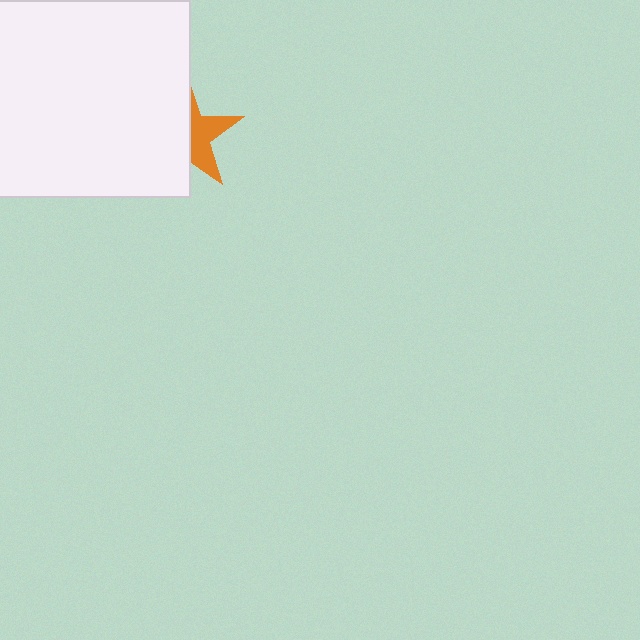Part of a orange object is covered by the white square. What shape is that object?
It is a star.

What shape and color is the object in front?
The object in front is a white square.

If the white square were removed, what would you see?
You would see the complete orange star.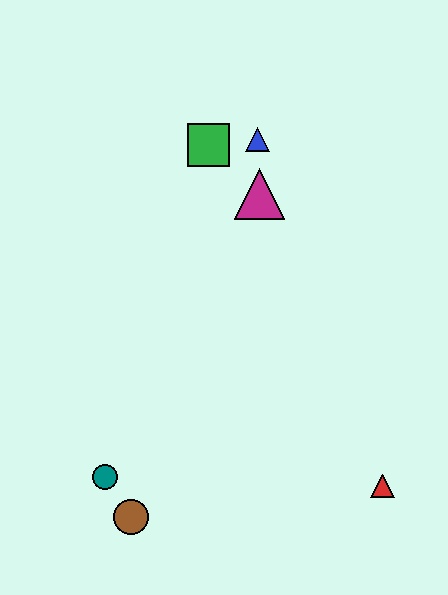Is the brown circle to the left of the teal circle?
No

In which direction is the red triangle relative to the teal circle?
The red triangle is to the right of the teal circle.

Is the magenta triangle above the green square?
No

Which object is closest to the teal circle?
The brown circle is closest to the teal circle.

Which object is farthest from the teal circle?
The blue triangle is farthest from the teal circle.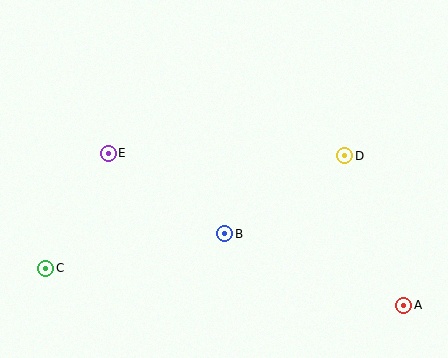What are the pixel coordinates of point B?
Point B is at (225, 234).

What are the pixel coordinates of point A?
Point A is at (404, 305).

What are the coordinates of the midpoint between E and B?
The midpoint between E and B is at (166, 194).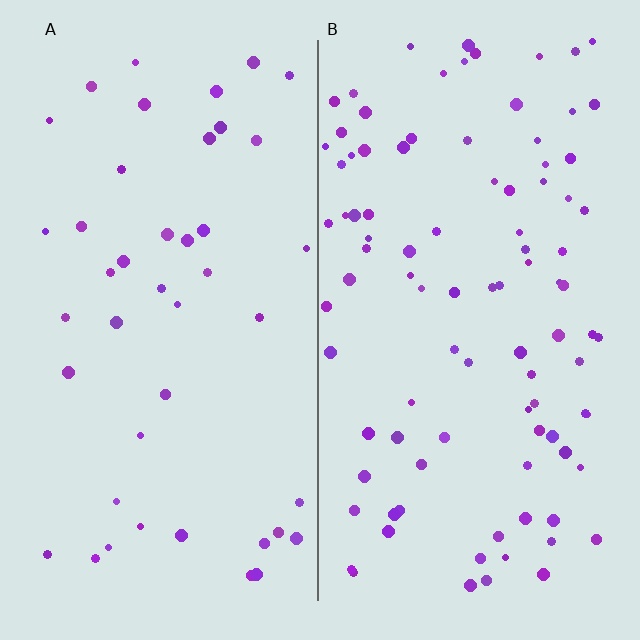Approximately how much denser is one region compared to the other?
Approximately 2.2× — region B over region A.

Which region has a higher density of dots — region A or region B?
B (the right).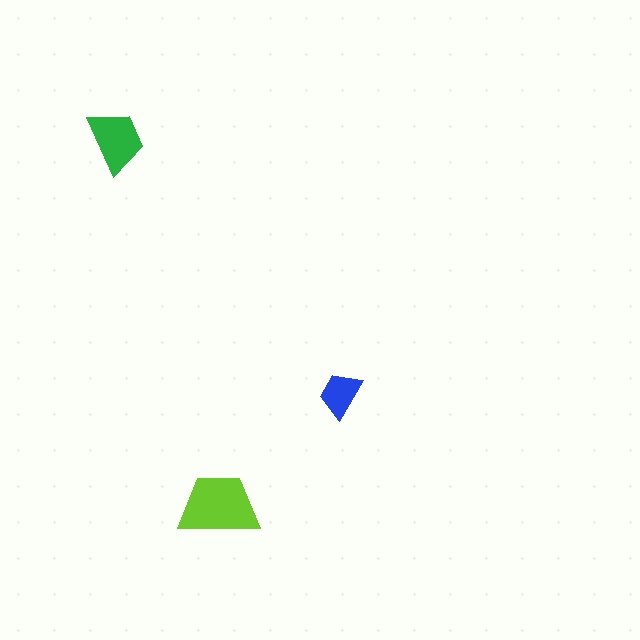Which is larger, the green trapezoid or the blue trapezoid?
The green one.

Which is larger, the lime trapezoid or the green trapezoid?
The lime one.